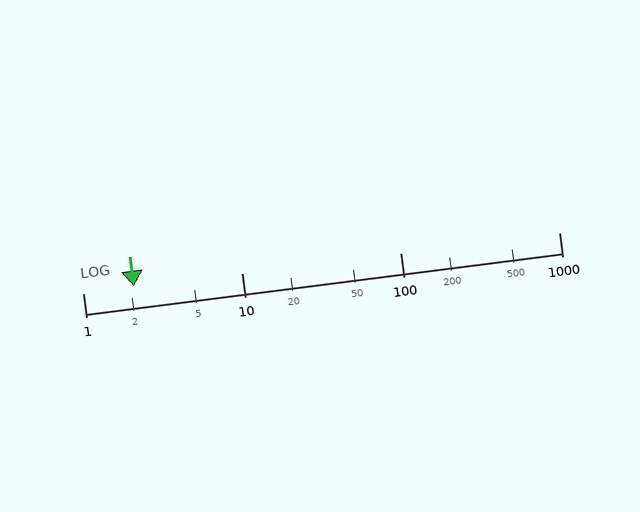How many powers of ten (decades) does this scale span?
The scale spans 3 decades, from 1 to 1000.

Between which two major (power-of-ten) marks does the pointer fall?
The pointer is between 1 and 10.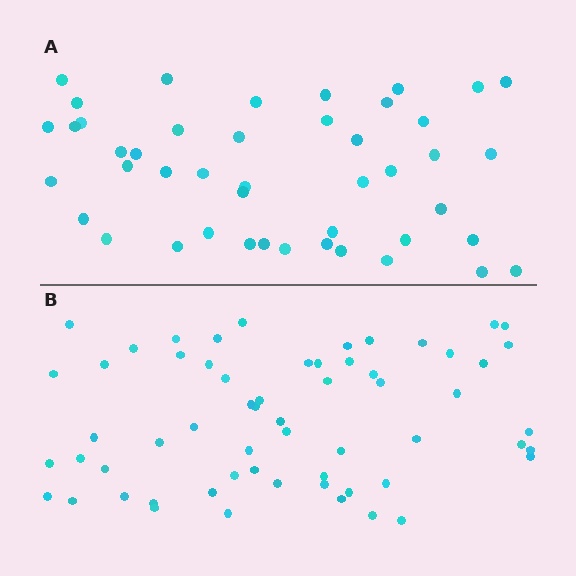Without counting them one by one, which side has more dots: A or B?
Region B (the bottom region) has more dots.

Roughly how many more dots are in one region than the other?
Region B has approximately 15 more dots than region A.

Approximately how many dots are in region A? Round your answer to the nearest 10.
About 40 dots. (The exact count is 45, which rounds to 40.)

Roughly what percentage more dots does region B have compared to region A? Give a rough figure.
About 35% more.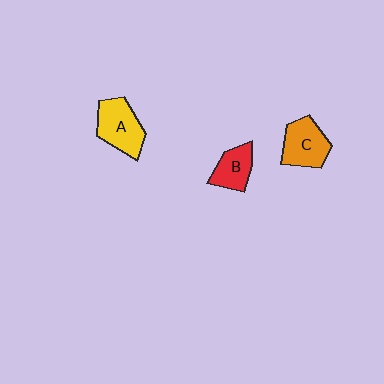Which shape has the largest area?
Shape A (yellow).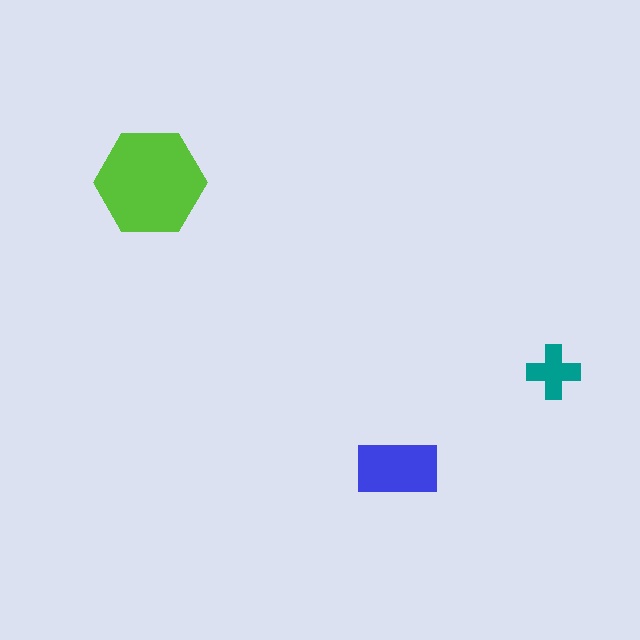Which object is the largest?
The lime hexagon.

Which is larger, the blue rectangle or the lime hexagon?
The lime hexagon.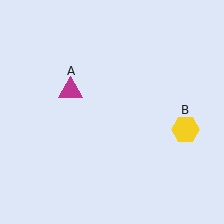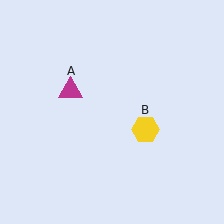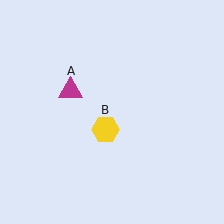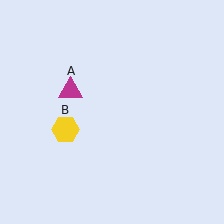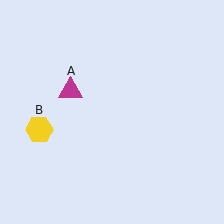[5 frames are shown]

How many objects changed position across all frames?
1 object changed position: yellow hexagon (object B).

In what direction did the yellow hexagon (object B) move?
The yellow hexagon (object B) moved left.